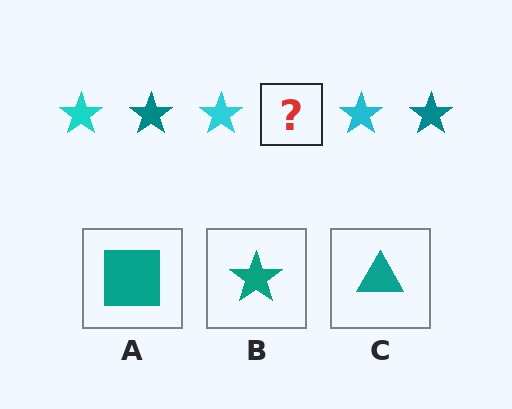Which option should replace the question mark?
Option B.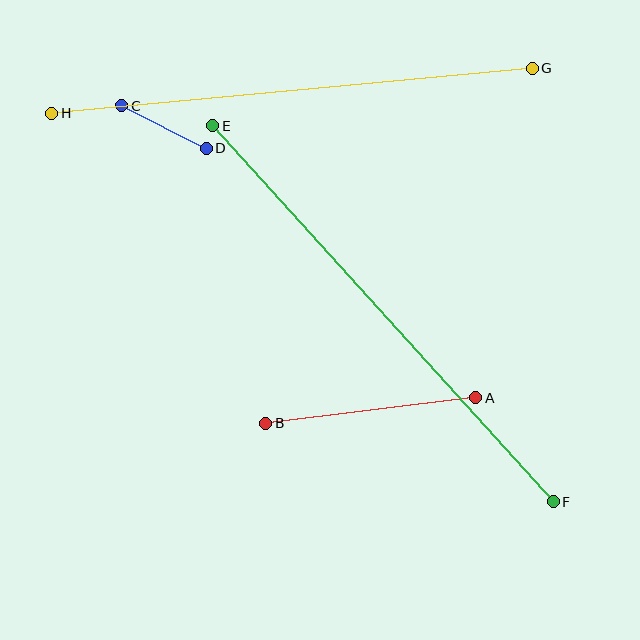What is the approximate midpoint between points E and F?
The midpoint is at approximately (383, 314) pixels.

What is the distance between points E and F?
The distance is approximately 507 pixels.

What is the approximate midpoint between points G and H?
The midpoint is at approximately (292, 91) pixels.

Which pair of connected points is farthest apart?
Points E and F are farthest apart.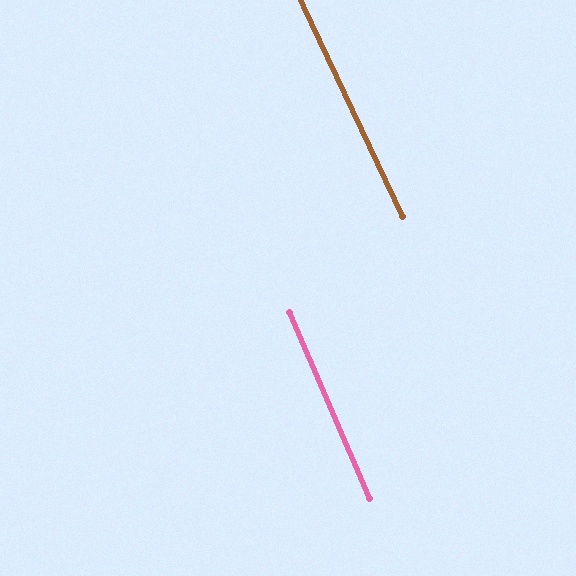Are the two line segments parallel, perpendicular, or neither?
Parallel — their directions differ by only 1.8°.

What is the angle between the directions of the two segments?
Approximately 2 degrees.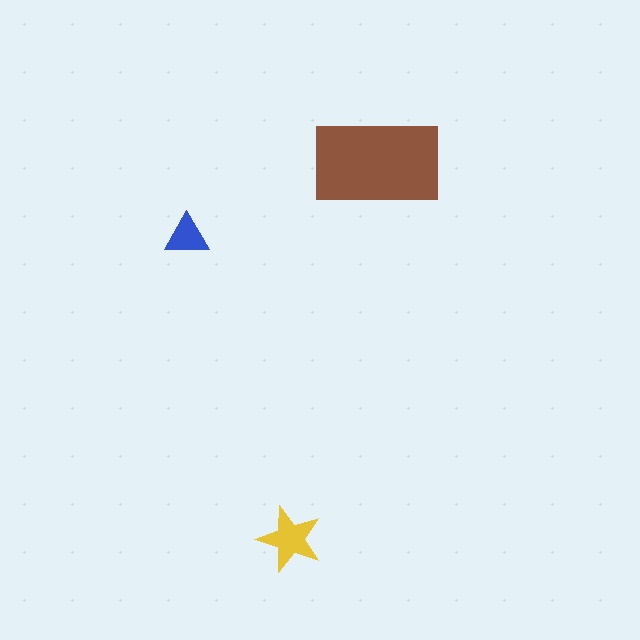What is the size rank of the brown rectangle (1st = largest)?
1st.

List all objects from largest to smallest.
The brown rectangle, the yellow star, the blue triangle.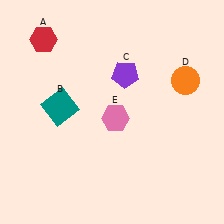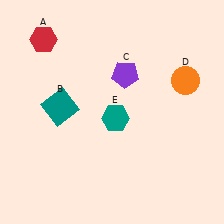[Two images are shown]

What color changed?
The hexagon (E) changed from pink in Image 1 to teal in Image 2.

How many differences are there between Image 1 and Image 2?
There is 1 difference between the two images.